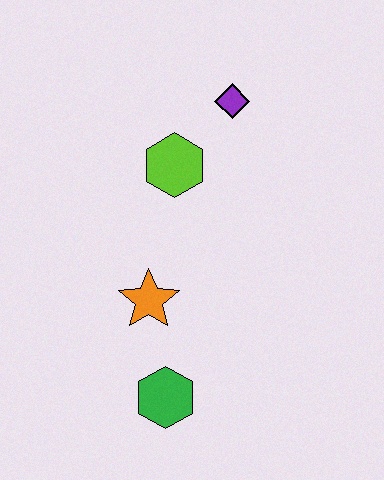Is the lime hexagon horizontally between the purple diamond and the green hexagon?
Yes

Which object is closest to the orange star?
The green hexagon is closest to the orange star.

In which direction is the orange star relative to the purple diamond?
The orange star is below the purple diamond.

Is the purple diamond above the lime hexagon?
Yes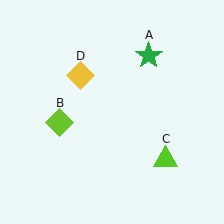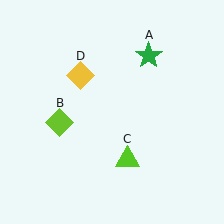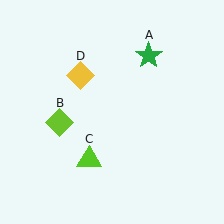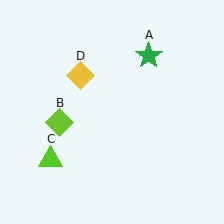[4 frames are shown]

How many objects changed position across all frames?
1 object changed position: lime triangle (object C).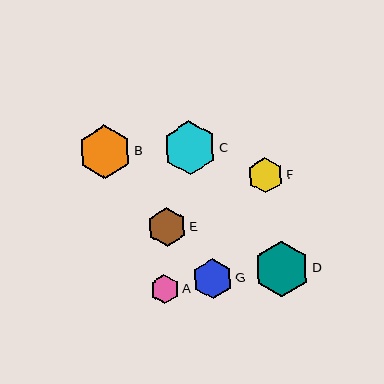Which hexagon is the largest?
Hexagon D is the largest with a size of approximately 56 pixels.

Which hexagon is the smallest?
Hexagon A is the smallest with a size of approximately 29 pixels.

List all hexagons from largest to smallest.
From largest to smallest: D, C, B, G, E, F, A.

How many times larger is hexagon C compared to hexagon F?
Hexagon C is approximately 1.5 times the size of hexagon F.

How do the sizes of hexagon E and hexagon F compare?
Hexagon E and hexagon F are approximately the same size.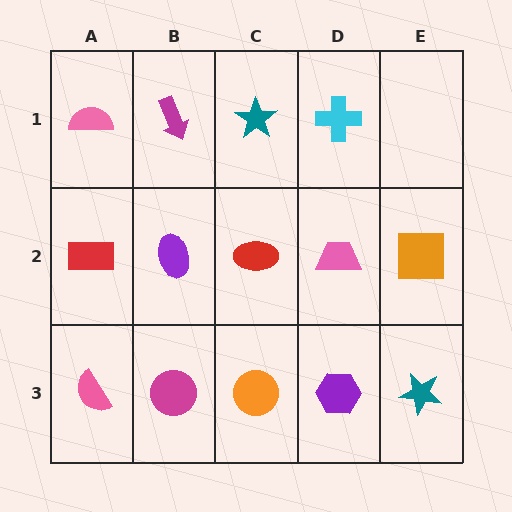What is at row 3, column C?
An orange circle.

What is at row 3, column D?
A purple hexagon.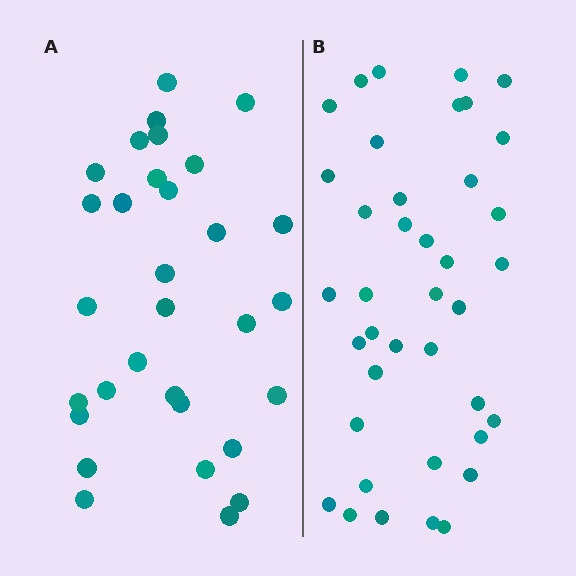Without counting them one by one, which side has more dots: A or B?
Region B (the right region) has more dots.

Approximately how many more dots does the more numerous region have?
Region B has roughly 8 or so more dots than region A.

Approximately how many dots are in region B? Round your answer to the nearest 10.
About 40 dots. (The exact count is 39, which rounds to 40.)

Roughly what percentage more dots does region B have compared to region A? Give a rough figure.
About 25% more.